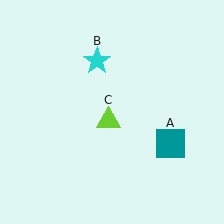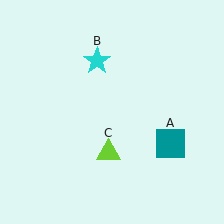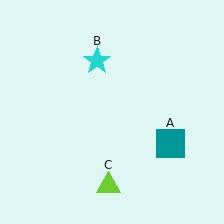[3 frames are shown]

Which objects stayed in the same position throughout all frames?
Teal square (object A) and cyan star (object B) remained stationary.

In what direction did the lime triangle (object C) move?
The lime triangle (object C) moved down.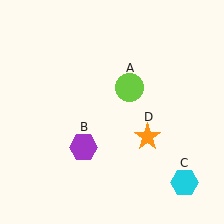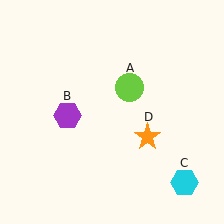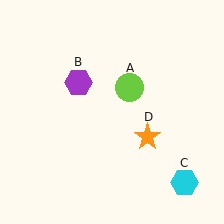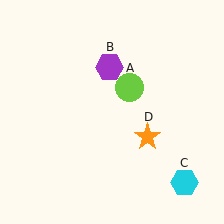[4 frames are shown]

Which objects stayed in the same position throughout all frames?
Lime circle (object A) and cyan hexagon (object C) and orange star (object D) remained stationary.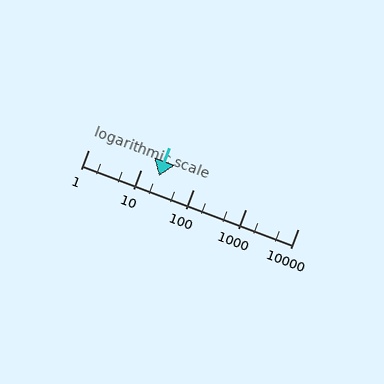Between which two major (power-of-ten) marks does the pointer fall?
The pointer is between 10 and 100.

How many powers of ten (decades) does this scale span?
The scale spans 4 decades, from 1 to 10000.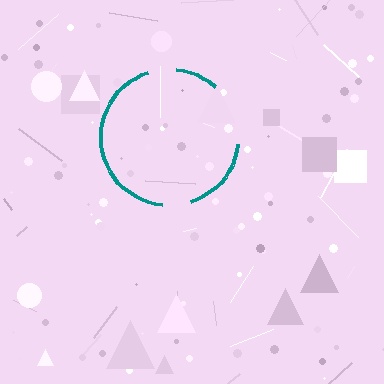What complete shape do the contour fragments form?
The contour fragments form a circle.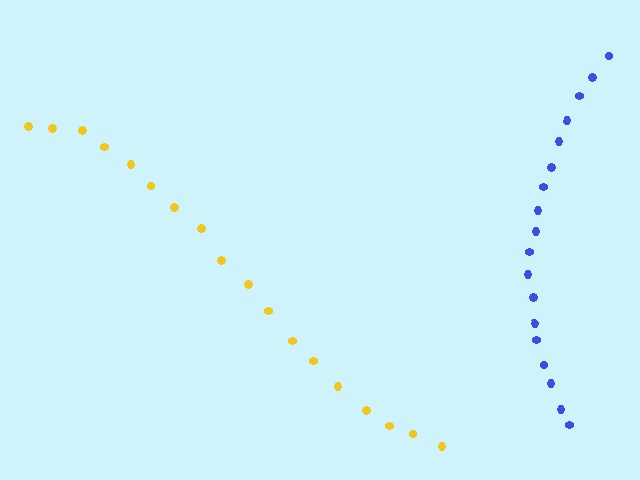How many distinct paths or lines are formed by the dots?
There are 2 distinct paths.